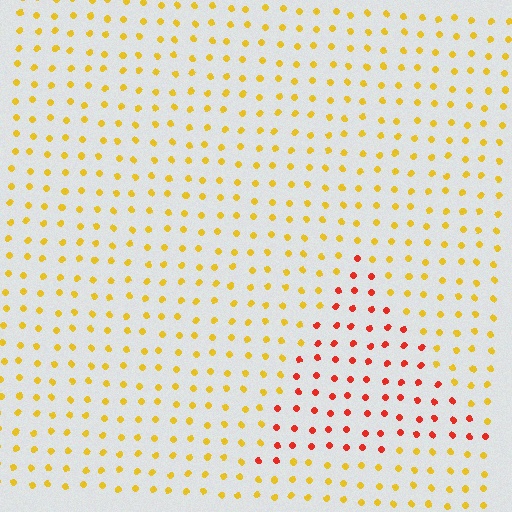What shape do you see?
I see a triangle.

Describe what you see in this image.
The image is filled with small yellow elements in a uniform arrangement. A triangle-shaped region is visible where the elements are tinted to a slightly different hue, forming a subtle color boundary.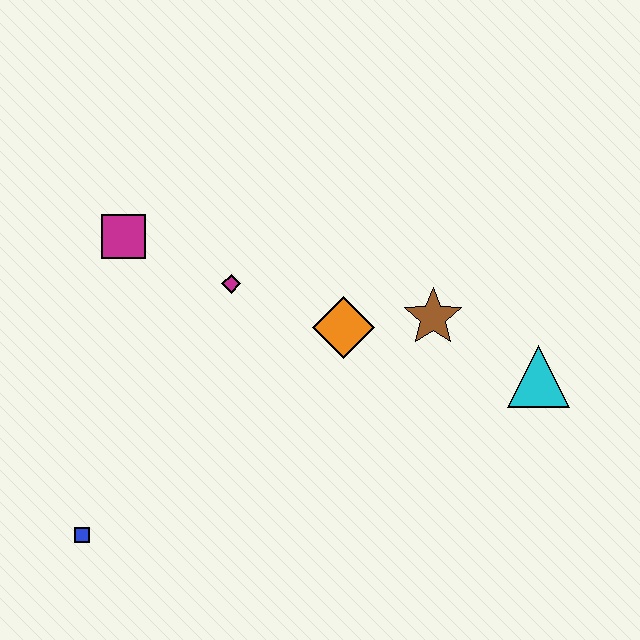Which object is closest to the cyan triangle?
The brown star is closest to the cyan triangle.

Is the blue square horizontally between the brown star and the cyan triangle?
No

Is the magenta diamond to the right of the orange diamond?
No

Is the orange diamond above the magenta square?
No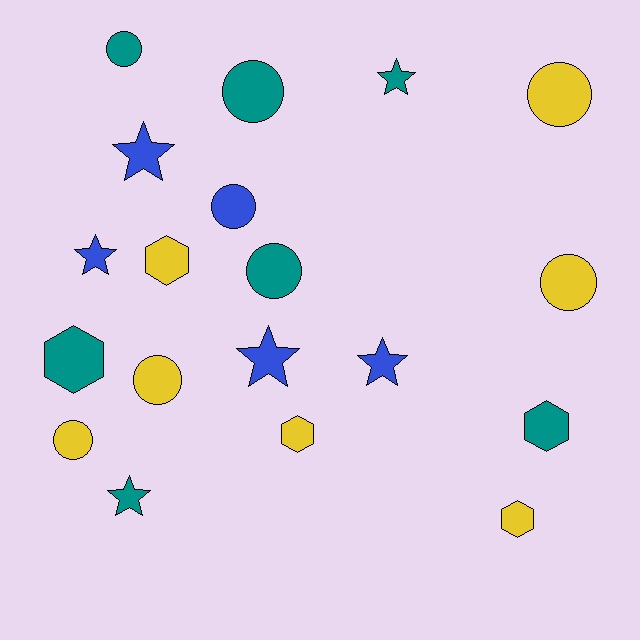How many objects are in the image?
There are 19 objects.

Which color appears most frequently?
Yellow, with 7 objects.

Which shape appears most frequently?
Circle, with 8 objects.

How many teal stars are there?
There are 2 teal stars.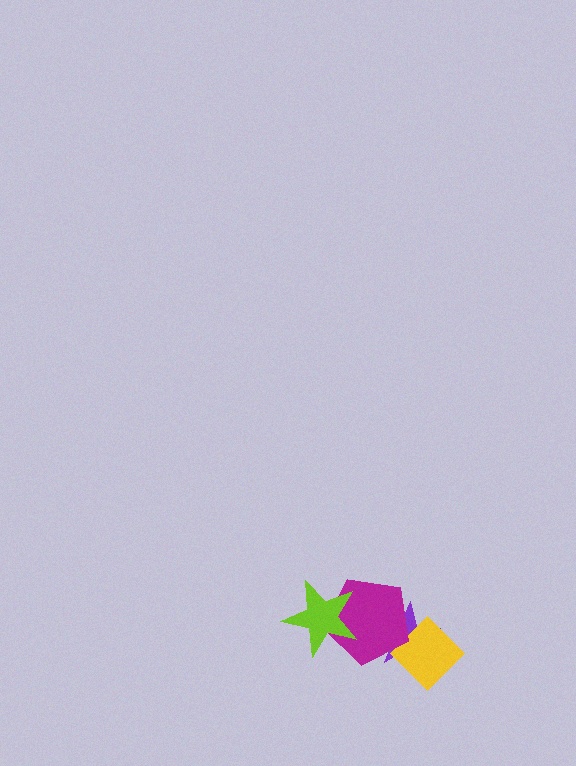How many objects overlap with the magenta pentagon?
2 objects overlap with the magenta pentagon.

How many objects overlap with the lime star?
1 object overlaps with the lime star.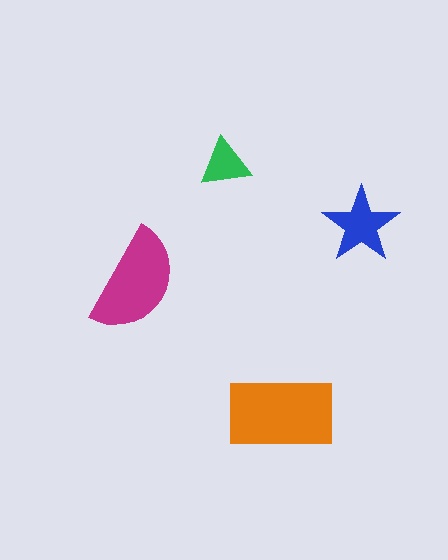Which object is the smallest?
The green triangle.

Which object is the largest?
The orange rectangle.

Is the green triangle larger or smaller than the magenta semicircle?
Smaller.